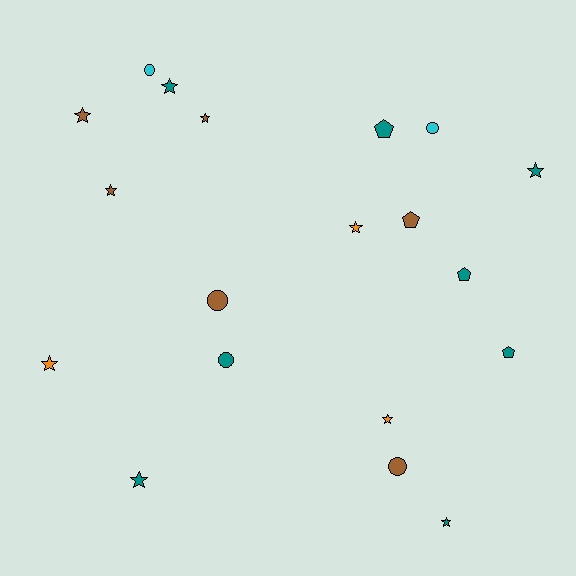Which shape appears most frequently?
Star, with 10 objects.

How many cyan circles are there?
There are 2 cyan circles.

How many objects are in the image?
There are 19 objects.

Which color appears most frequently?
Teal, with 8 objects.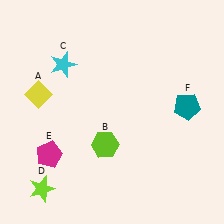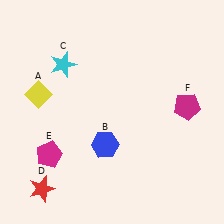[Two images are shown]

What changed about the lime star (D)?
In Image 1, D is lime. In Image 2, it changed to red.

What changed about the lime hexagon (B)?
In Image 1, B is lime. In Image 2, it changed to blue.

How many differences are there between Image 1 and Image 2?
There are 3 differences between the two images.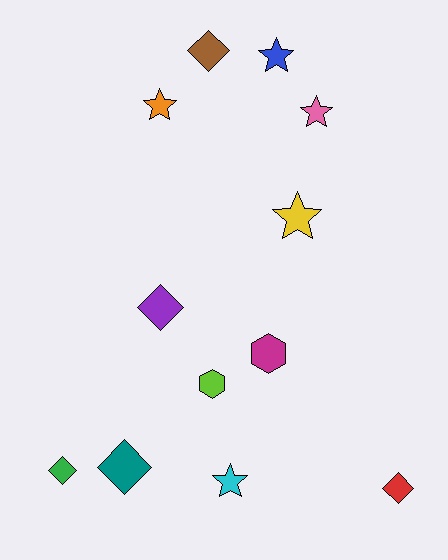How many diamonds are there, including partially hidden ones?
There are 5 diamonds.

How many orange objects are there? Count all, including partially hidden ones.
There is 1 orange object.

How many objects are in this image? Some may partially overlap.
There are 12 objects.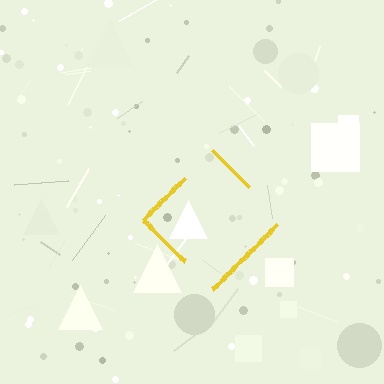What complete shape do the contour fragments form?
The contour fragments form a diamond.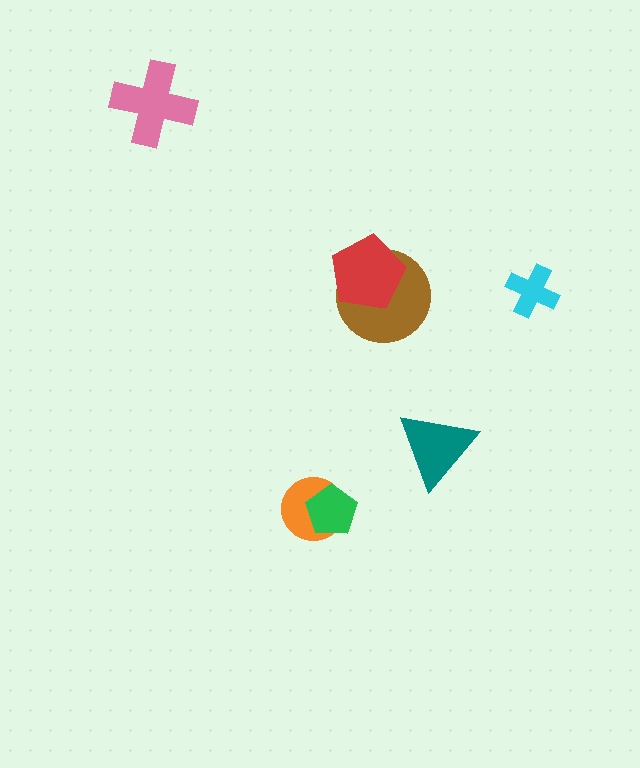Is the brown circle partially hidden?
Yes, it is partially covered by another shape.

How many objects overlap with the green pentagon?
1 object overlaps with the green pentagon.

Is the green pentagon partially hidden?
No, no other shape covers it.